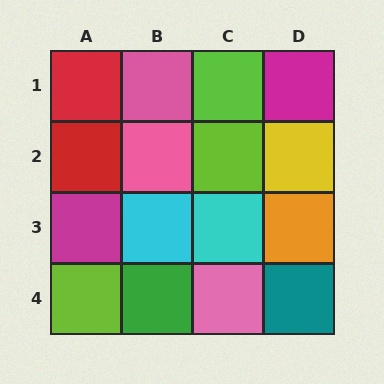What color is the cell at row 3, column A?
Magenta.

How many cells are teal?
1 cell is teal.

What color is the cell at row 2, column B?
Pink.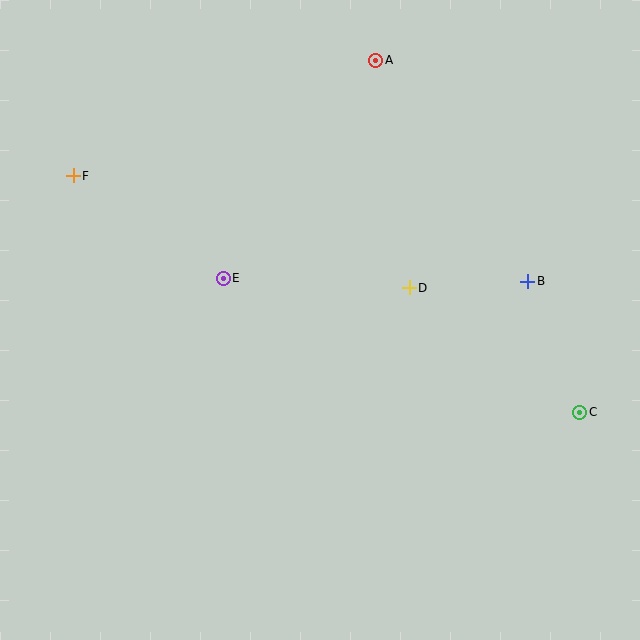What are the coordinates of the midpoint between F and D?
The midpoint between F and D is at (241, 232).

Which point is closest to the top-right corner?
Point A is closest to the top-right corner.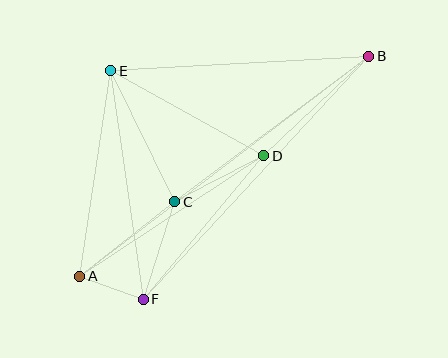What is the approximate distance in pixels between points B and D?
The distance between B and D is approximately 145 pixels.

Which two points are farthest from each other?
Points A and B are farthest from each other.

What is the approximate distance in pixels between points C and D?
The distance between C and D is approximately 100 pixels.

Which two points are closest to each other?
Points A and F are closest to each other.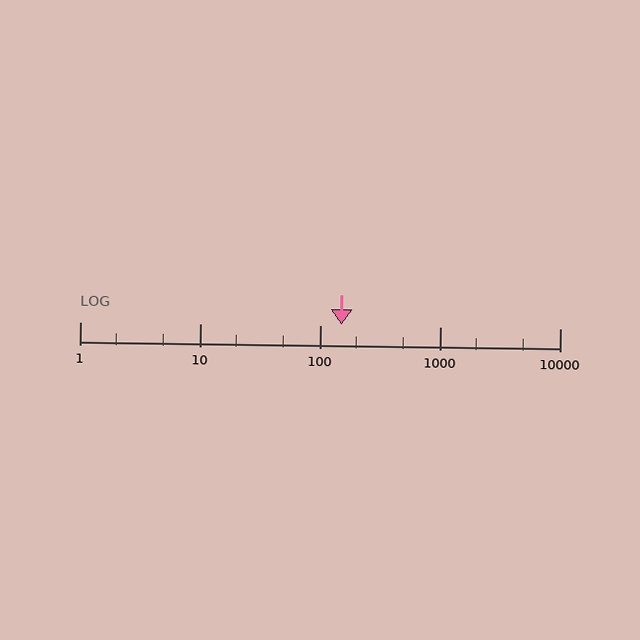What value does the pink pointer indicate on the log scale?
The pointer indicates approximately 150.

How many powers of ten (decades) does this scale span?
The scale spans 4 decades, from 1 to 10000.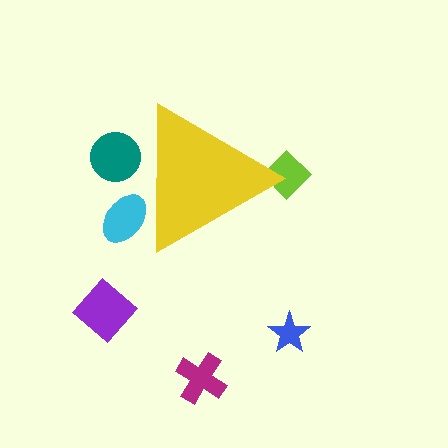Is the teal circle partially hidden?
Yes, the teal circle is partially hidden behind the yellow triangle.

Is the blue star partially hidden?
No, the blue star is fully visible.